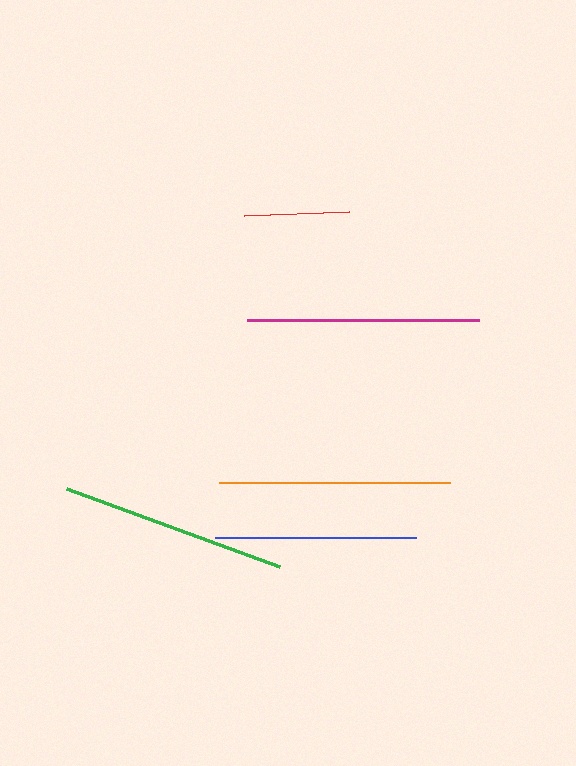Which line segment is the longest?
The magenta line is the longest at approximately 232 pixels.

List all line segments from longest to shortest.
From longest to shortest: magenta, orange, green, blue, red.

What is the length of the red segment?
The red segment is approximately 106 pixels long.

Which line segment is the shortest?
The red line is the shortest at approximately 106 pixels.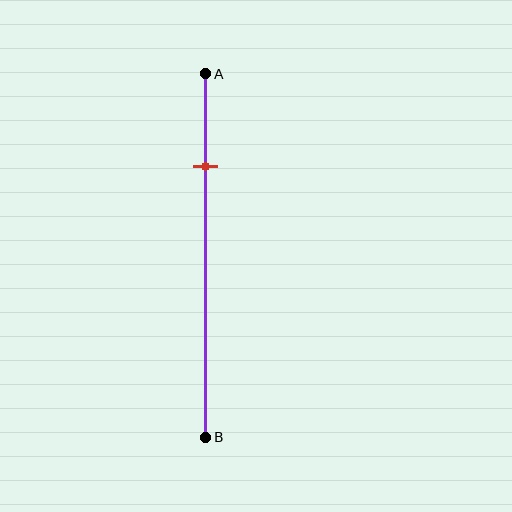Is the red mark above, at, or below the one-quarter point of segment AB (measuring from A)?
The red mark is approximately at the one-quarter point of segment AB.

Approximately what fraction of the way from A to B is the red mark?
The red mark is approximately 25% of the way from A to B.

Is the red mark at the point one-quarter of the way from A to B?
Yes, the mark is approximately at the one-quarter point.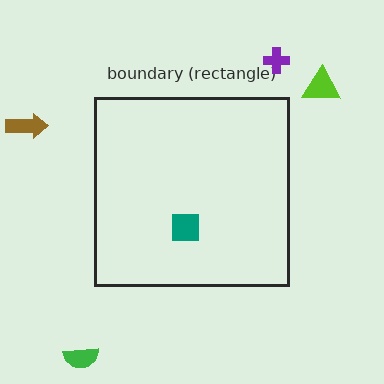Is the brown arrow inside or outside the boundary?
Outside.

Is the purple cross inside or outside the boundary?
Outside.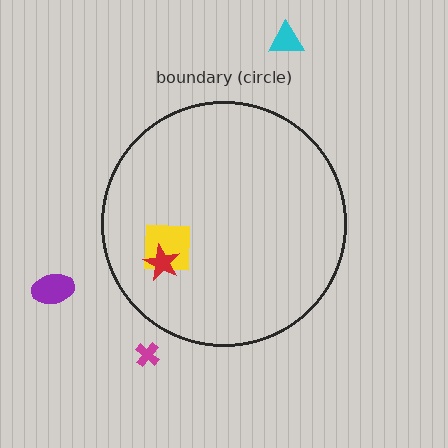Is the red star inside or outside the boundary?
Inside.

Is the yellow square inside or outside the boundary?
Inside.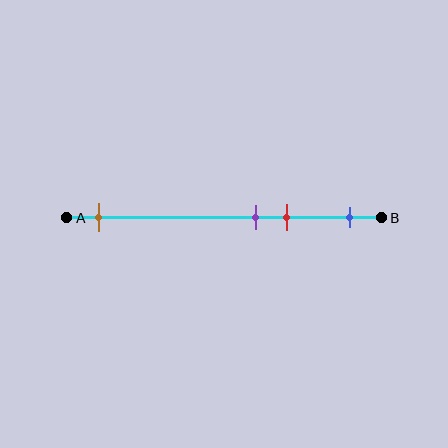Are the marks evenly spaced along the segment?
No, the marks are not evenly spaced.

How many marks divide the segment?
There are 4 marks dividing the segment.